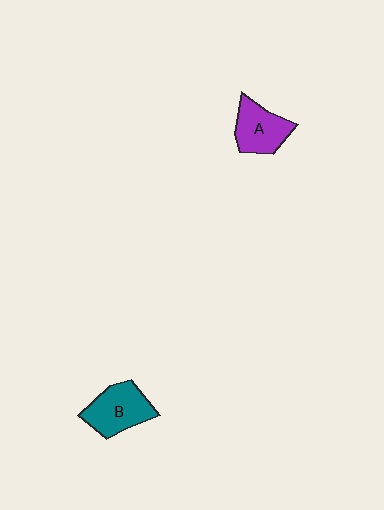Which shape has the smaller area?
Shape A (purple).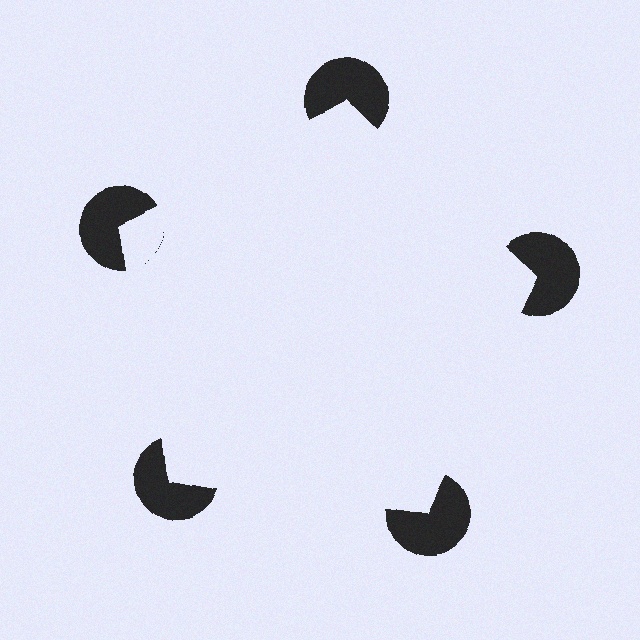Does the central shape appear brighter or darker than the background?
It typically appears slightly brighter than the background, even though no actual brightness change is drawn.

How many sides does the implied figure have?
5 sides.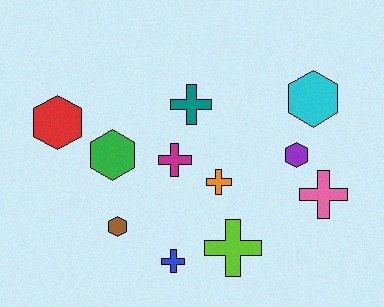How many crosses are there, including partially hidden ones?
There are 6 crosses.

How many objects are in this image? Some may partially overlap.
There are 11 objects.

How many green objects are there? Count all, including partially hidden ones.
There is 1 green object.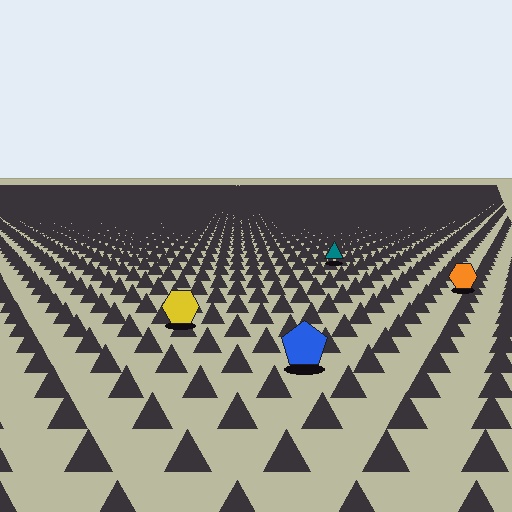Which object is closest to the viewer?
The blue pentagon is closest. The texture marks near it are larger and more spread out.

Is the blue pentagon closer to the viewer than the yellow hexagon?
Yes. The blue pentagon is closer — you can tell from the texture gradient: the ground texture is coarser near it.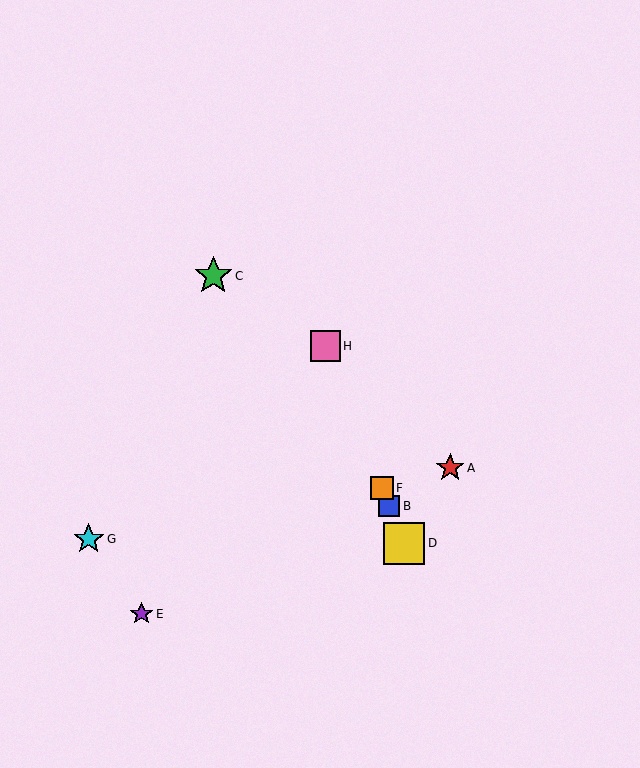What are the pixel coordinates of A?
Object A is at (450, 468).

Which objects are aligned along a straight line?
Objects B, D, F, H are aligned along a straight line.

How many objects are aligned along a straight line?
4 objects (B, D, F, H) are aligned along a straight line.